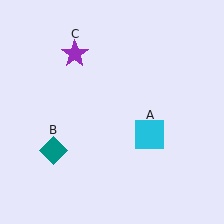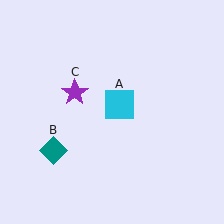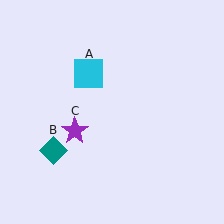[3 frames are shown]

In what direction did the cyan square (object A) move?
The cyan square (object A) moved up and to the left.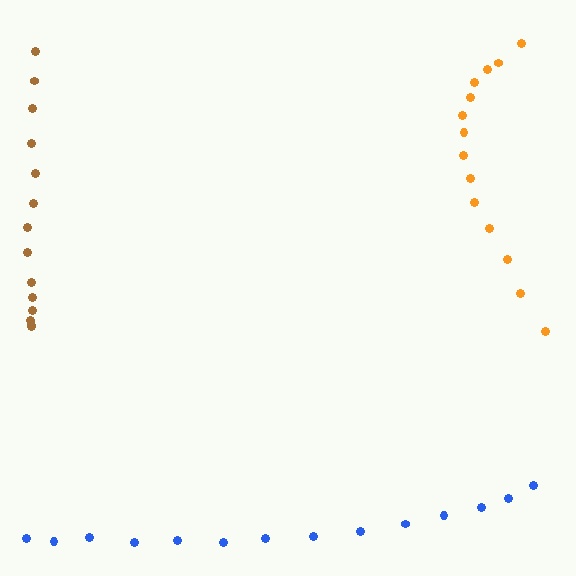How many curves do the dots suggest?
There are 3 distinct paths.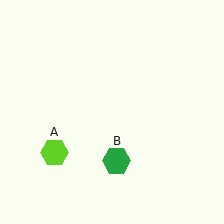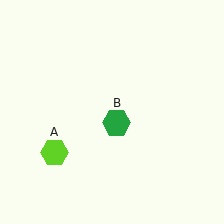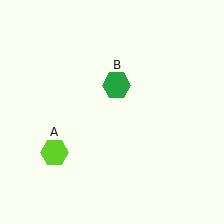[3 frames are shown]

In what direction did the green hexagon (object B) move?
The green hexagon (object B) moved up.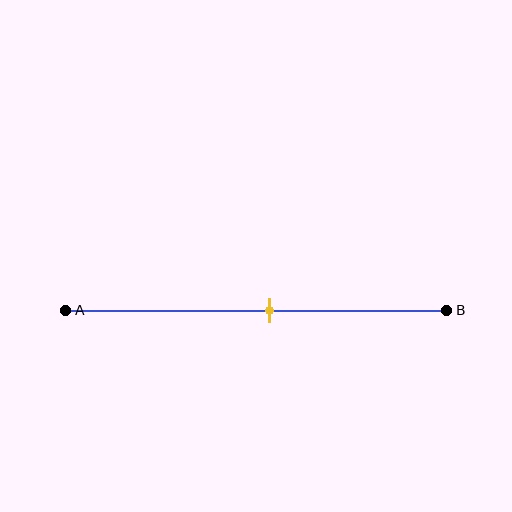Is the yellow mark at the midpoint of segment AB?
No, the mark is at about 55% from A, not at the 50% midpoint.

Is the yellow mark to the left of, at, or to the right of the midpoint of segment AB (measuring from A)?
The yellow mark is to the right of the midpoint of segment AB.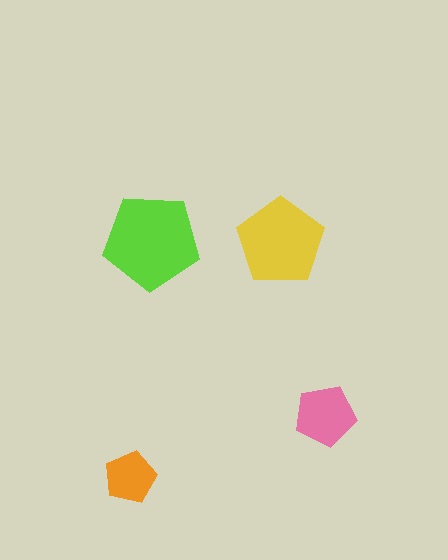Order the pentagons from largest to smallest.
the lime one, the yellow one, the pink one, the orange one.